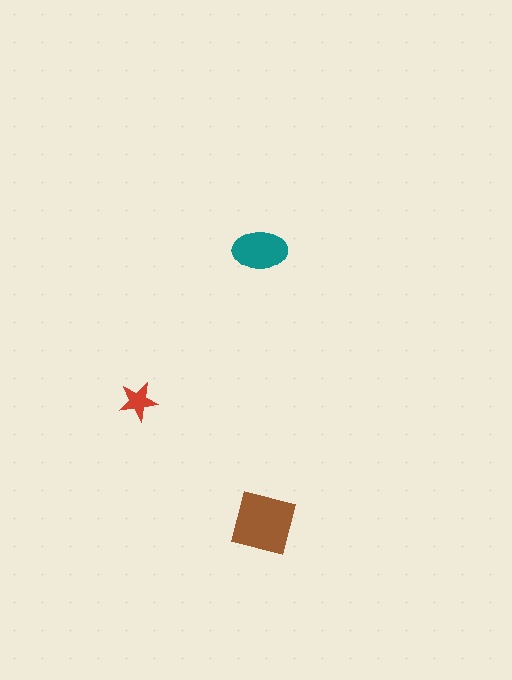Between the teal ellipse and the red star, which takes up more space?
The teal ellipse.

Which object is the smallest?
The red star.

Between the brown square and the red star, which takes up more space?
The brown square.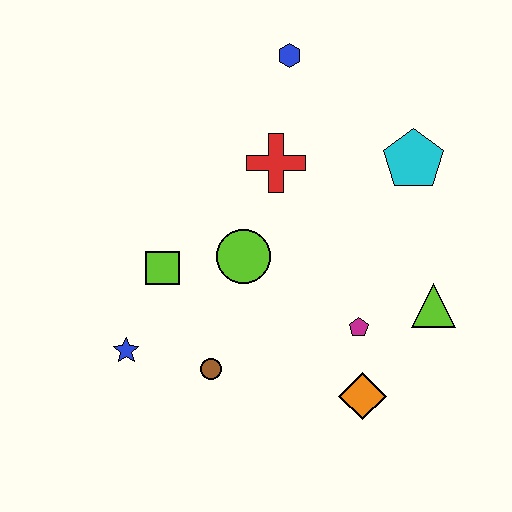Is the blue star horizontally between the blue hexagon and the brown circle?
No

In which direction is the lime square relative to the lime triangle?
The lime square is to the left of the lime triangle.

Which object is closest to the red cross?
The lime circle is closest to the red cross.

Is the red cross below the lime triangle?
No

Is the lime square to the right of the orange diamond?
No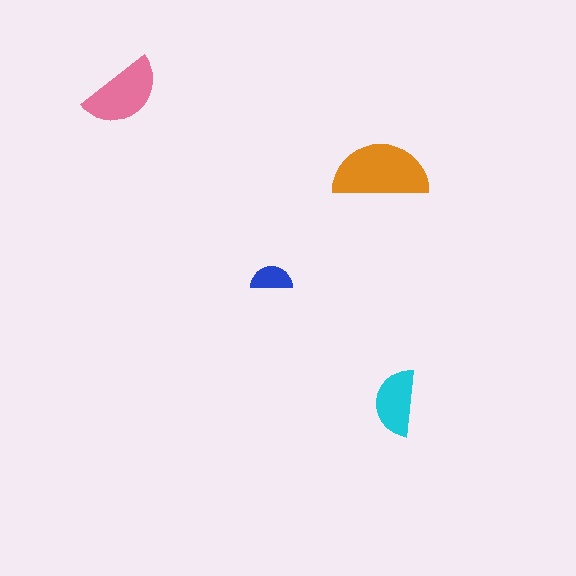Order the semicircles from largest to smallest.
the orange one, the pink one, the cyan one, the blue one.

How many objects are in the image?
There are 4 objects in the image.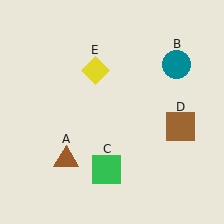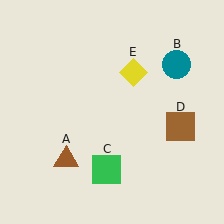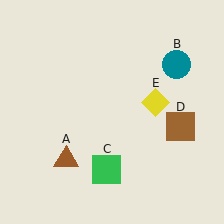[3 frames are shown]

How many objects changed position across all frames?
1 object changed position: yellow diamond (object E).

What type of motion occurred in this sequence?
The yellow diamond (object E) rotated clockwise around the center of the scene.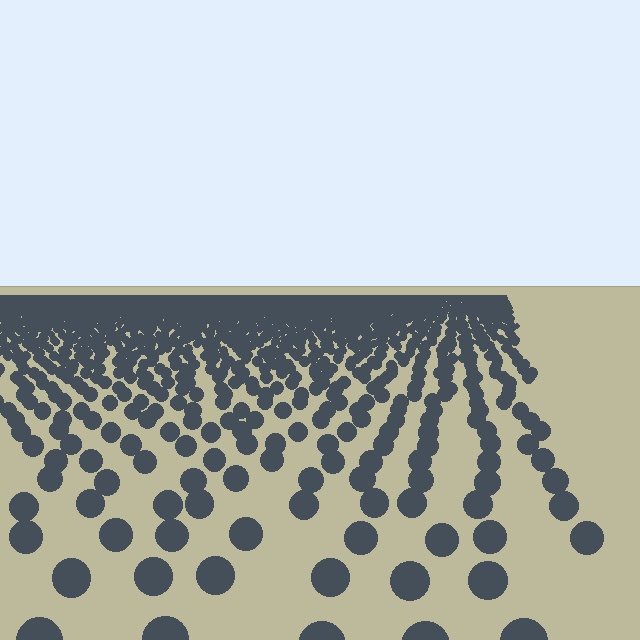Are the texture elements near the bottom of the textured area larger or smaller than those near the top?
Larger. Near the bottom, elements are closer to the viewer and appear at a bigger on-screen size.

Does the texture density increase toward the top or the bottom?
Density increases toward the top.